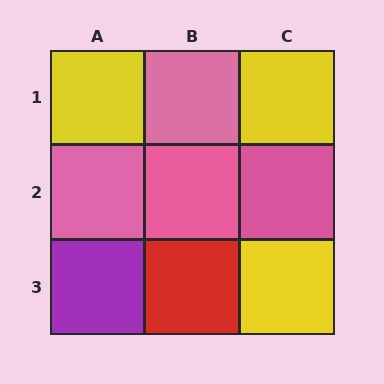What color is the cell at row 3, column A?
Purple.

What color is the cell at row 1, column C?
Yellow.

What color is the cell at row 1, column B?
Pink.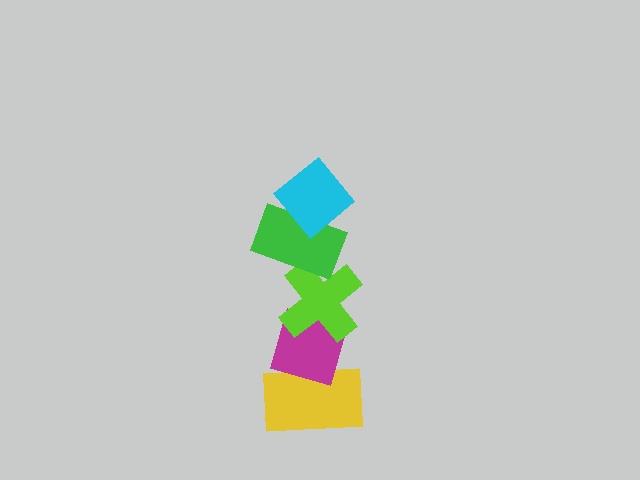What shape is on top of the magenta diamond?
The lime cross is on top of the magenta diamond.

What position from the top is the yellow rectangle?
The yellow rectangle is 5th from the top.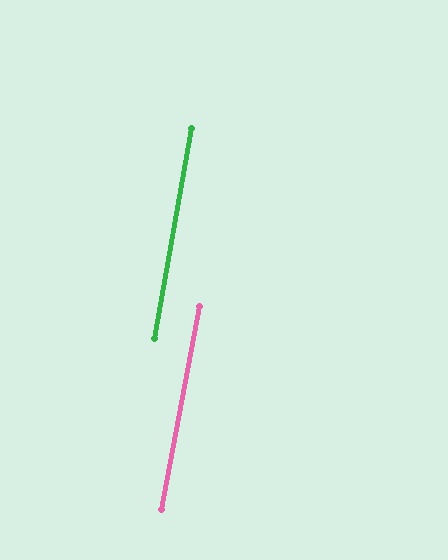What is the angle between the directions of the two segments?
Approximately 1 degree.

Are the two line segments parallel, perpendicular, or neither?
Parallel — their directions differ by only 0.7°.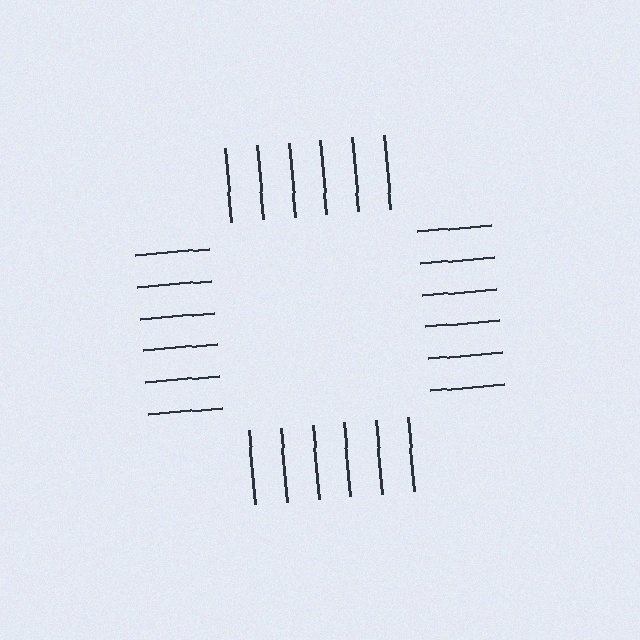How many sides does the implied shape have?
4 sides — the line-ends trace a square.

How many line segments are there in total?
24 — 6 along each of the 4 edges.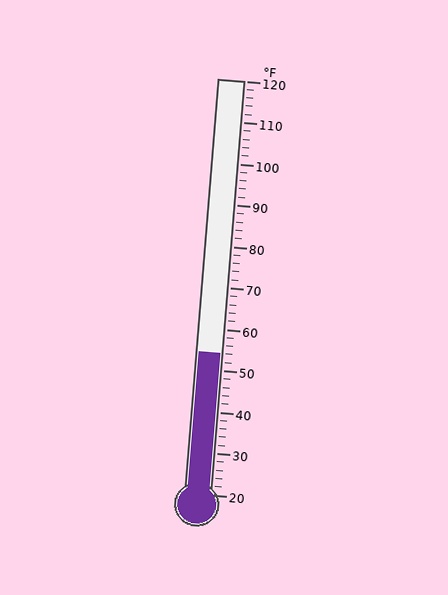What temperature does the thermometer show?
The thermometer shows approximately 54°F.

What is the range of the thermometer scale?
The thermometer scale ranges from 20°F to 120°F.